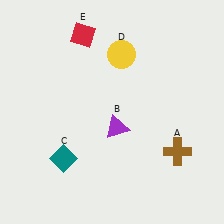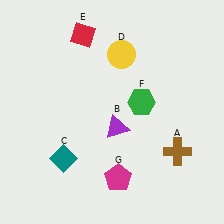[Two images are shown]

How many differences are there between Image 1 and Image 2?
There are 2 differences between the two images.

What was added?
A green hexagon (F), a magenta pentagon (G) were added in Image 2.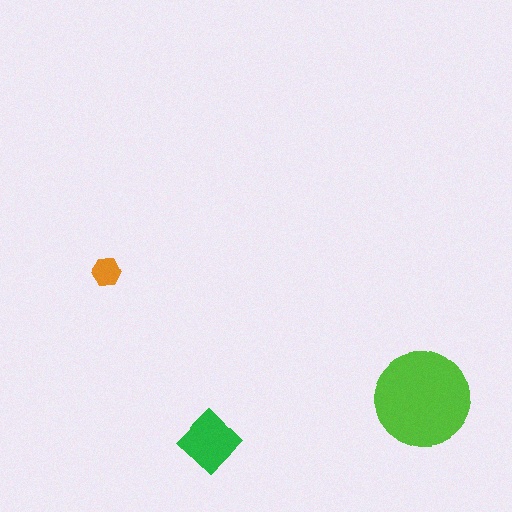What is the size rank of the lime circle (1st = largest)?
1st.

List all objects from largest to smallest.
The lime circle, the green diamond, the orange hexagon.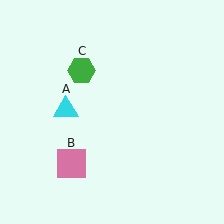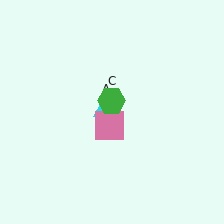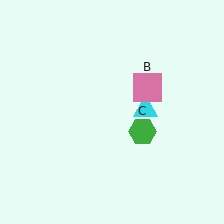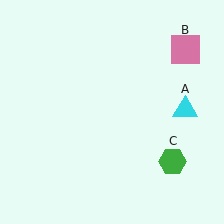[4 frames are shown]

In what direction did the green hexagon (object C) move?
The green hexagon (object C) moved down and to the right.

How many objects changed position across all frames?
3 objects changed position: cyan triangle (object A), pink square (object B), green hexagon (object C).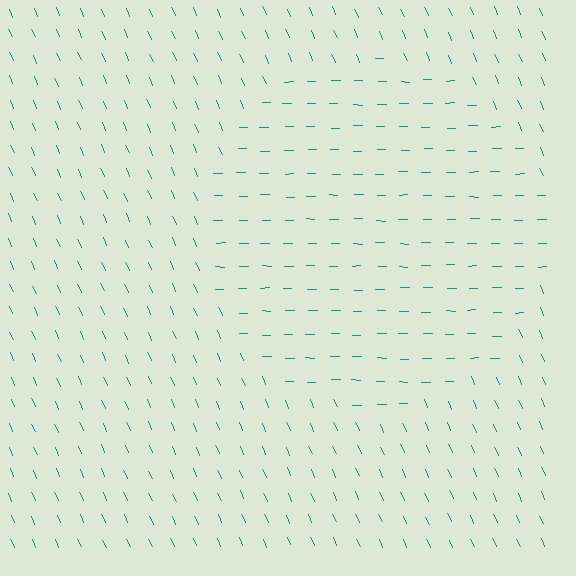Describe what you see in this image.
The image is filled with small teal line segments. A circle region in the image has lines oriented differently from the surrounding lines, creating a visible texture boundary.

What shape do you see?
I see a circle.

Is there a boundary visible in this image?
Yes, there is a texture boundary formed by a change in line orientation.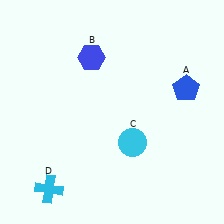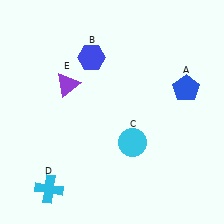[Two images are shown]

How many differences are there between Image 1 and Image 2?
There is 1 difference between the two images.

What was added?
A purple triangle (E) was added in Image 2.